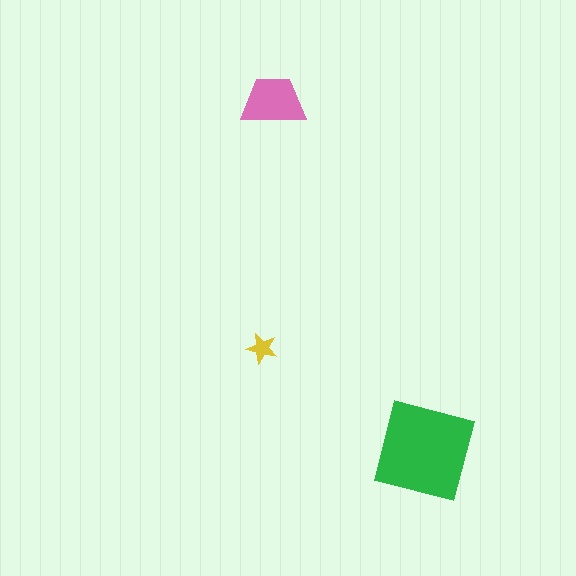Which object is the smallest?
The yellow star.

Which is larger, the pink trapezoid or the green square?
The green square.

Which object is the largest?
The green square.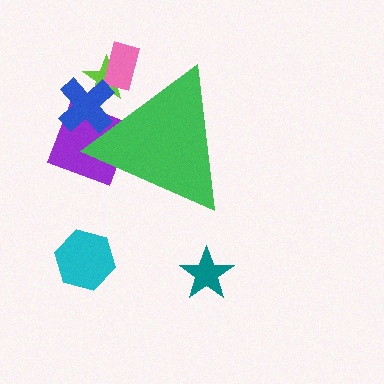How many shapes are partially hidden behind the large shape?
4 shapes are partially hidden.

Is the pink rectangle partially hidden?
Yes, the pink rectangle is partially hidden behind the green triangle.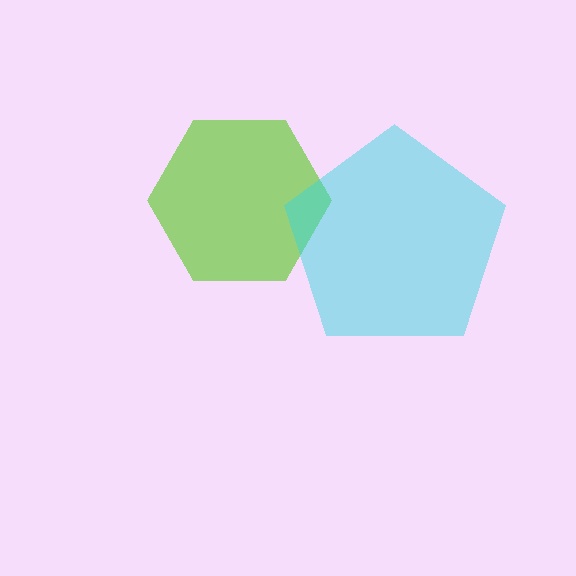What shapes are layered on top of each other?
The layered shapes are: a lime hexagon, a cyan pentagon.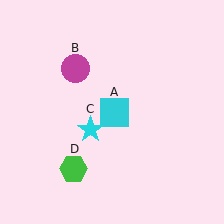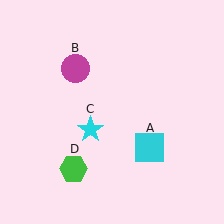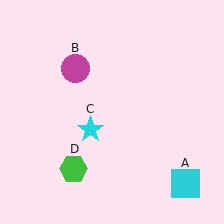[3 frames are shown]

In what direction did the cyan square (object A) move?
The cyan square (object A) moved down and to the right.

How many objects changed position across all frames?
1 object changed position: cyan square (object A).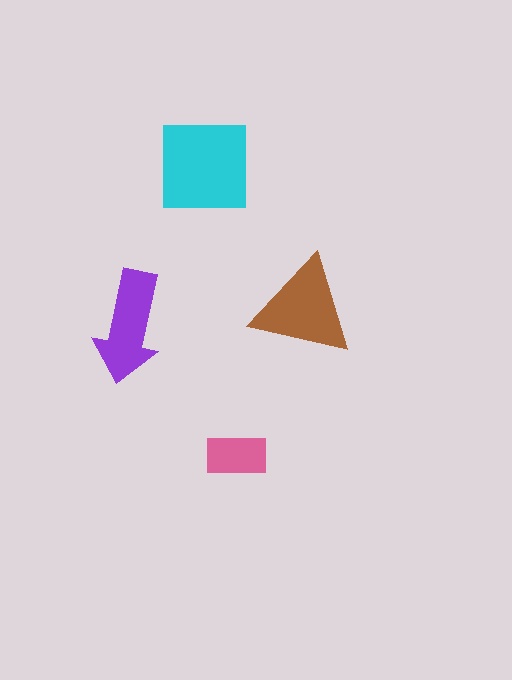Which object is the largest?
The cyan square.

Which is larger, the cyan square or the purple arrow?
The cyan square.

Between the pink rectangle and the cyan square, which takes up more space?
The cyan square.